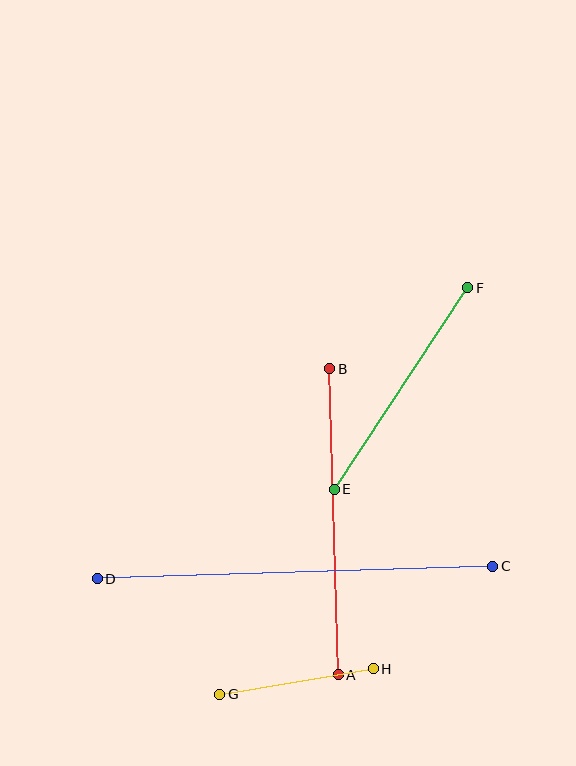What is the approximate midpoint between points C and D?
The midpoint is at approximately (295, 573) pixels.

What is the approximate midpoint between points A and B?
The midpoint is at approximately (334, 522) pixels.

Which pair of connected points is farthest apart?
Points C and D are farthest apart.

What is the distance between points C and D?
The distance is approximately 396 pixels.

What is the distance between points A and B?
The distance is approximately 306 pixels.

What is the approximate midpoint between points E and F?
The midpoint is at approximately (401, 388) pixels.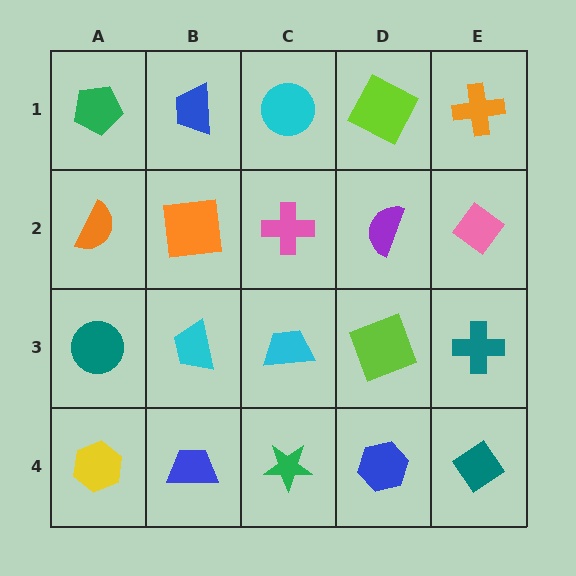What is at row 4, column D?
A blue hexagon.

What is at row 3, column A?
A teal circle.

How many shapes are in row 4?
5 shapes.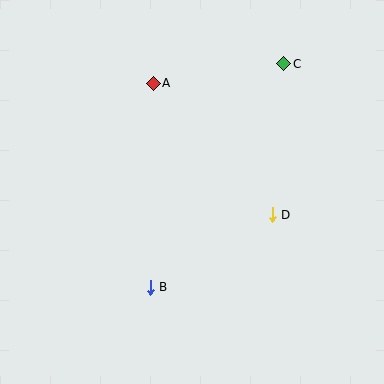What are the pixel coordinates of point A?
Point A is at (153, 83).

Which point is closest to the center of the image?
Point D at (272, 215) is closest to the center.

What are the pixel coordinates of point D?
Point D is at (272, 215).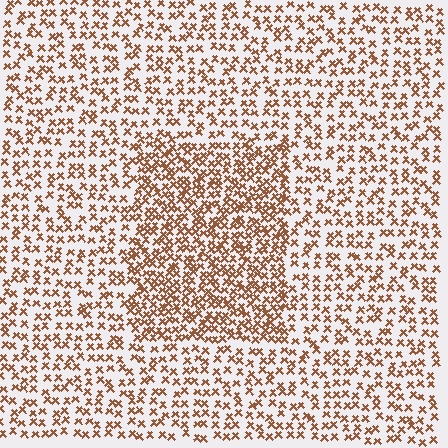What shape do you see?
I see a rectangle.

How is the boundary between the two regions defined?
The boundary is defined by a change in element density (approximately 1.8x ratio). All elements are the same color, size, and shape.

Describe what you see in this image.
The image contains small brown elements arranged at two different densities. A rectangle-shaped region is visible where the elements are more densely packed than the surrounding area.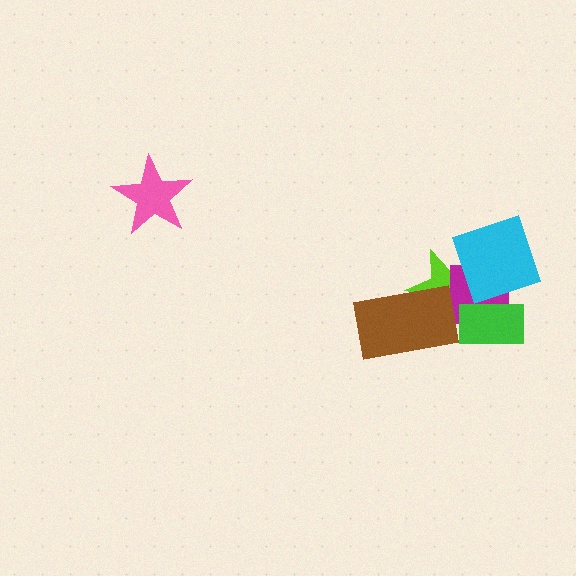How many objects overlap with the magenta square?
3 objects overlap with the magenta square.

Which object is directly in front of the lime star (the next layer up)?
The magenta square is directly in front of the lime star.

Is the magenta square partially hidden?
Yes, it is partially covered by another shape.